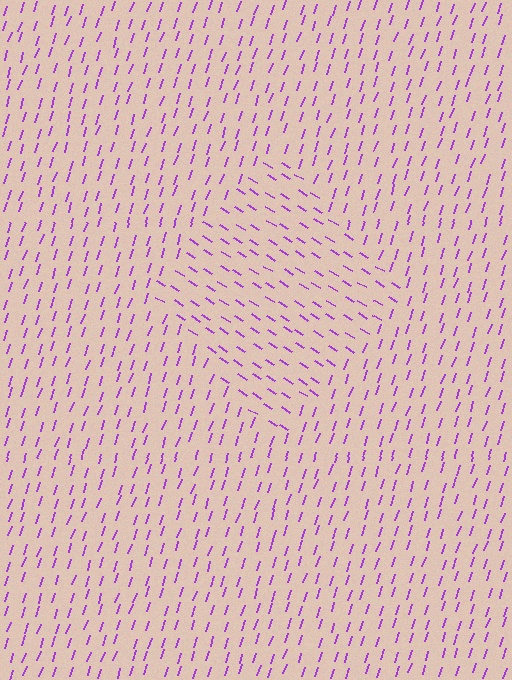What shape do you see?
I see a diamond.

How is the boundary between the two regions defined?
The boundary is defined purely by a change in line orientation (approximately 76 degrees difference). All lines are the same color and thickness.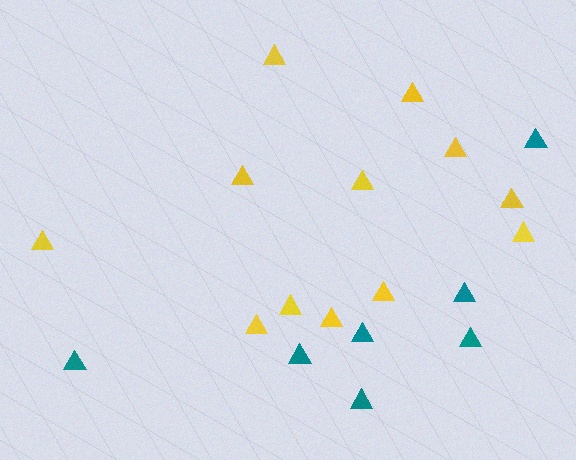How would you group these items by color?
There are 2 groups: one group of yellow triangles (12) and one group of teal triangles (7).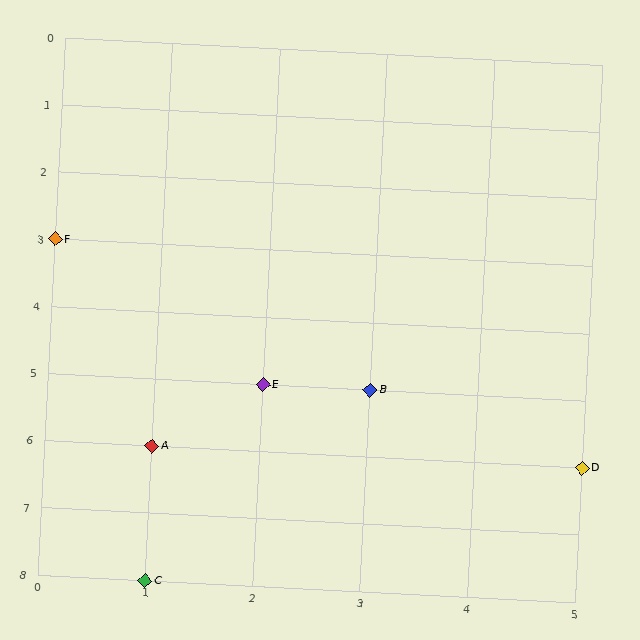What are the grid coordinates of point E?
Point E is at grid coordinates (2, 5).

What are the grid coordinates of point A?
Point A is at grid coordinates (1, 6).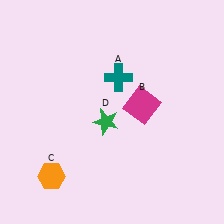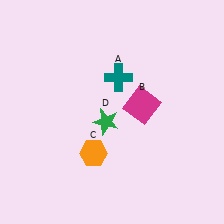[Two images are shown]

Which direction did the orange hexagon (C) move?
The orange hexagon (C) moved right.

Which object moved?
The orange hexagon (C) moved right.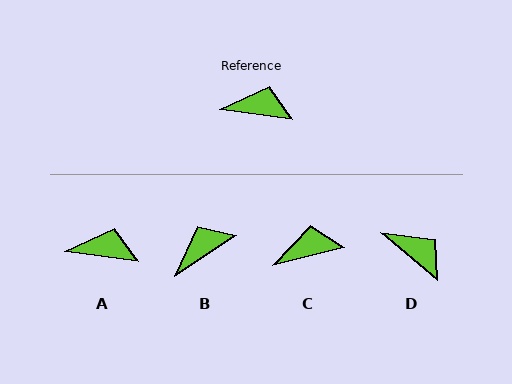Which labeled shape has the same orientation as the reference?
A.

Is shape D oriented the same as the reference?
No, it is off by about 33 degrees.